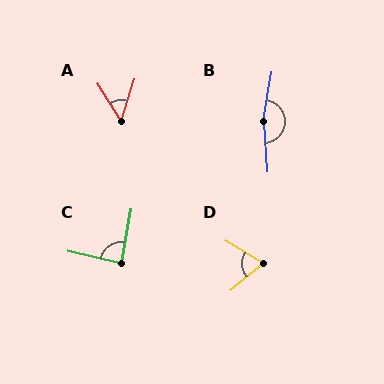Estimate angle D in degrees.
Approximately 70 degrees.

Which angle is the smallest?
A, at approximately 49 degrees.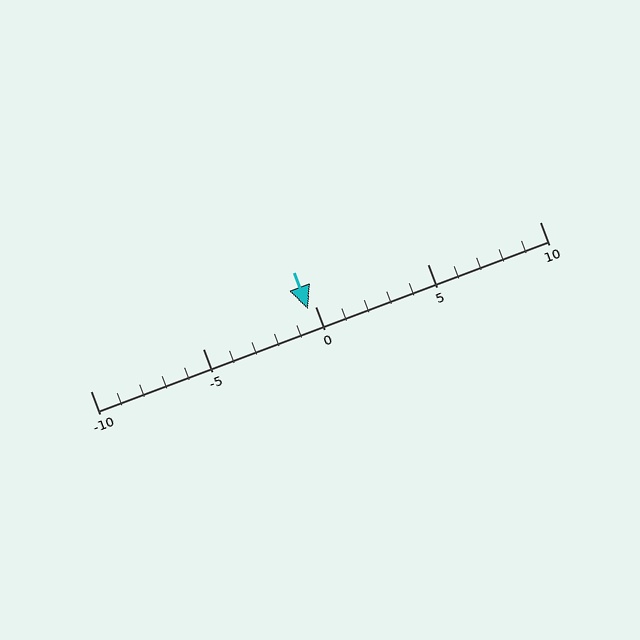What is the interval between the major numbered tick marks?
The major tick marks are spaced 5 units apart.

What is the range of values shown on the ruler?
The ruler shows values from -10 to 10.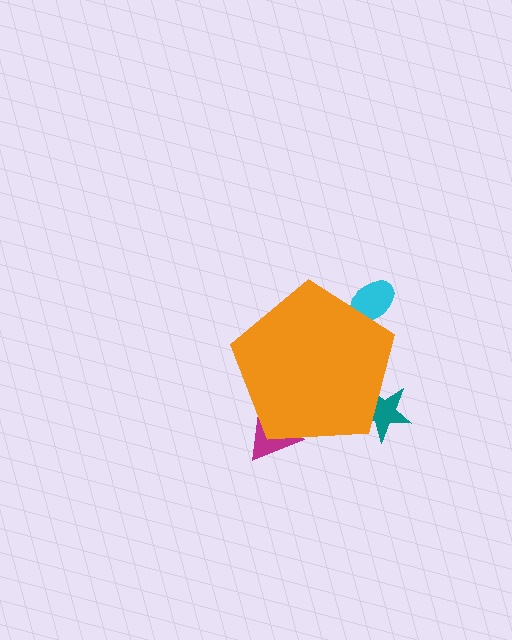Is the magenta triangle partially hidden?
Yes, the magenta triangle is partially hidden behind the orange pentagon.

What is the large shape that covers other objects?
An orange pentagon.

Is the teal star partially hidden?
Yes, the teal star is partially hidden behind the orange pentagon.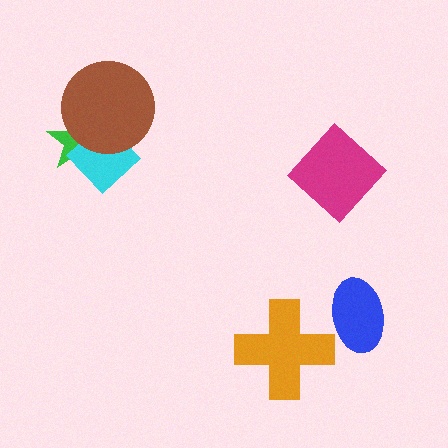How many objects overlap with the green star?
2 objects overlap with the green star.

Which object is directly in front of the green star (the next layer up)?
The cyan diamond is directly in front of the green star.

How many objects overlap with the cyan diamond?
2 objects overlap with the cyan diamond.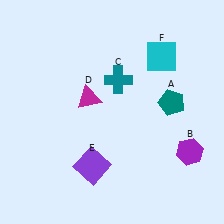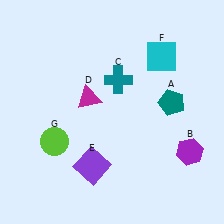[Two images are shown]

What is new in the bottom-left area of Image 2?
A lime circle (G) was added in the bottom-left area of Image 2.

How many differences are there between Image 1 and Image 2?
There is 1 difference between the two images.